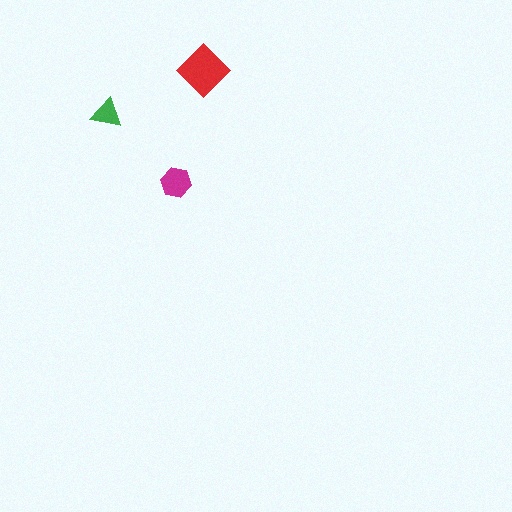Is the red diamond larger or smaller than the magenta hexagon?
Larger.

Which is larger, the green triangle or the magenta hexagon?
The magenta hexagon.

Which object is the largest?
The red diamond.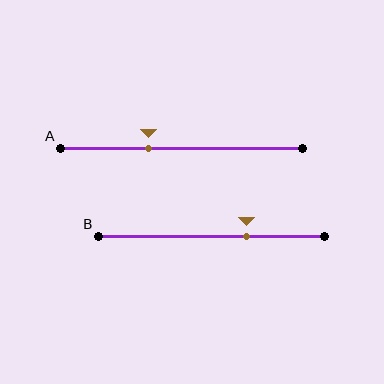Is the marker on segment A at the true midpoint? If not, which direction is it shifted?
No, the marker on segment A is shifted to the left by about 13% of the segment length.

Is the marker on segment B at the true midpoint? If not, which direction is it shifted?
No, the marker on segment B is shifted to the right by about 16% of the segment length.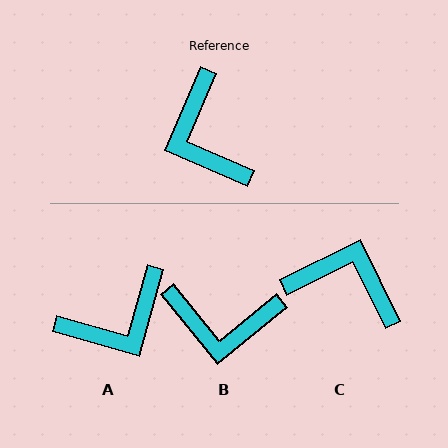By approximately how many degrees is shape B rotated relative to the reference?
Approximately 62 degrees counter-clockwise.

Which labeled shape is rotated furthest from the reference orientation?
C, about 130 degrees away.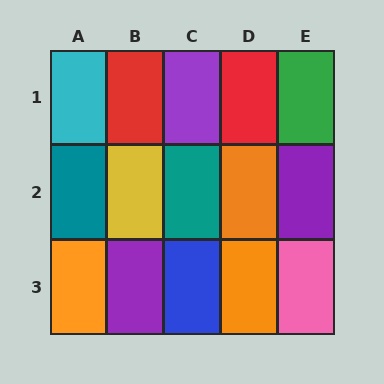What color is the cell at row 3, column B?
Purple.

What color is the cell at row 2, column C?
Teal.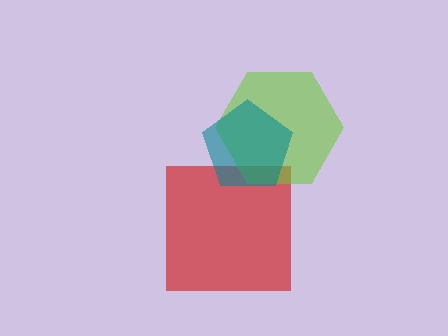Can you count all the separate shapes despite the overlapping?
Yes, there are 3 separate shapes.